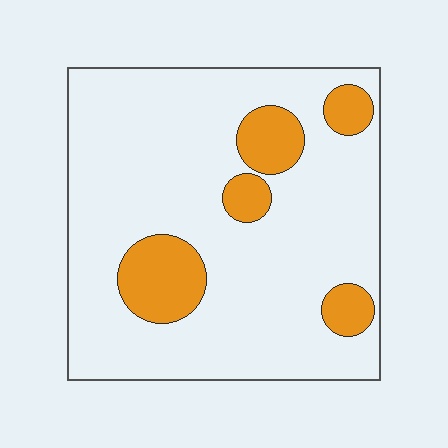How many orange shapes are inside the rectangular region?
5.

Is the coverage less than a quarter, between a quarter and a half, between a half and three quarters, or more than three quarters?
Less than a quarter.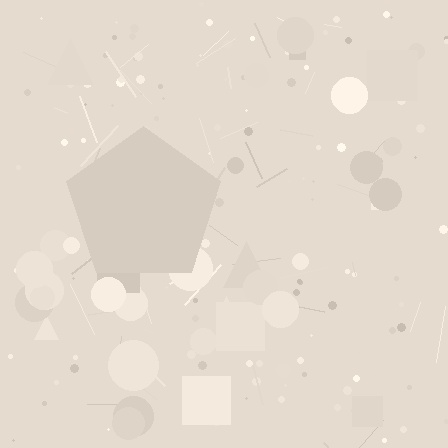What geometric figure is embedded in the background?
A pentagon is embedded in the background.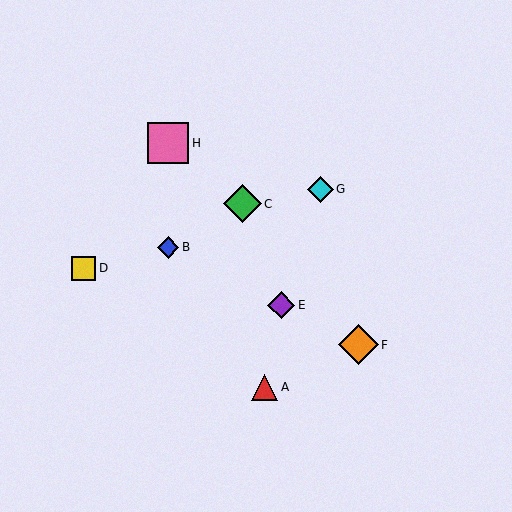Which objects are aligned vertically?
Objects B, H are aligned vertically.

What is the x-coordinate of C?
Object C is at x≈242.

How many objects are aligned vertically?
2 objects (B, H) are aligned vertically.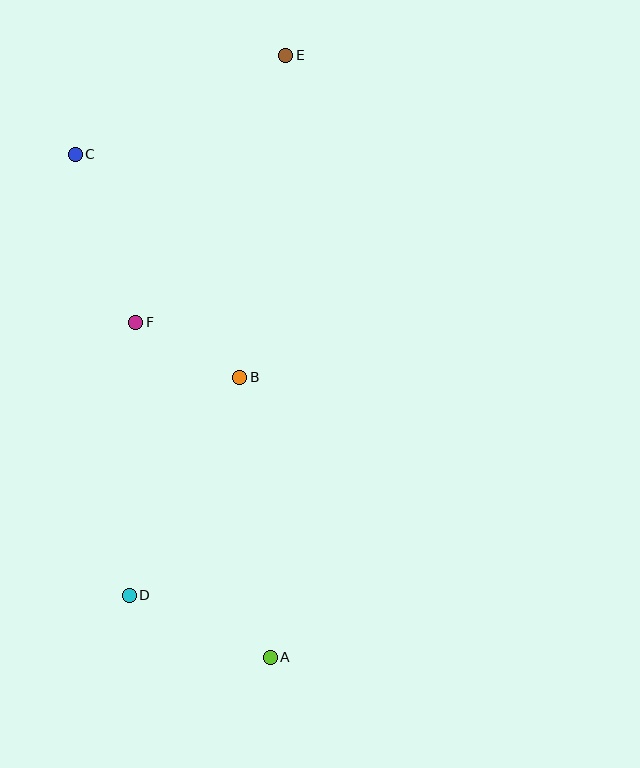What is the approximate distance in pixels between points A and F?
The distance between A and F is approximately 361 pixels.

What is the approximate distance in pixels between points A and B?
The distance between A and B is approximately 282 pixels.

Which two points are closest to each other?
Points B and F are closest to each other.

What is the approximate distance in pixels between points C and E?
The distance between C and E is approximately 233 pixels.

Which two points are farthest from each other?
Points A and E are farthest from each other.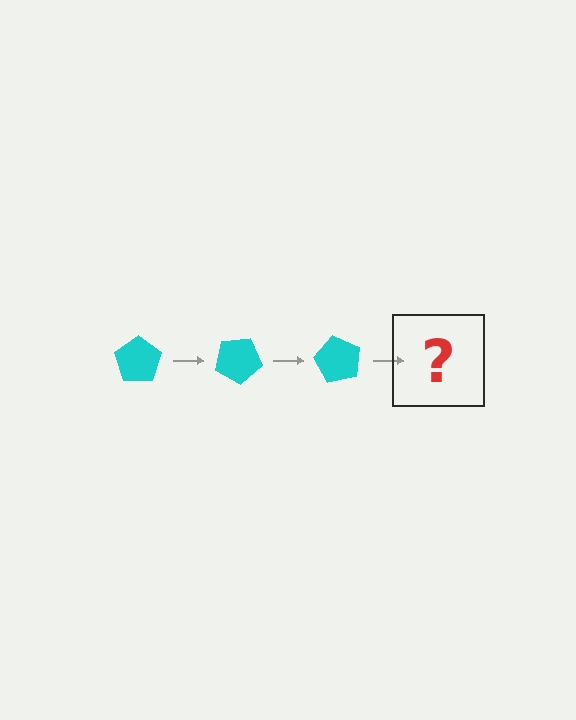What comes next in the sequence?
The next element should be a cyan pentagon rotated 90 degrees.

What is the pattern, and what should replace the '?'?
The pattern is that the pentagon rotates 30 degrees each step. The '?' should be a cyan pentagon rotated 90 degrees.